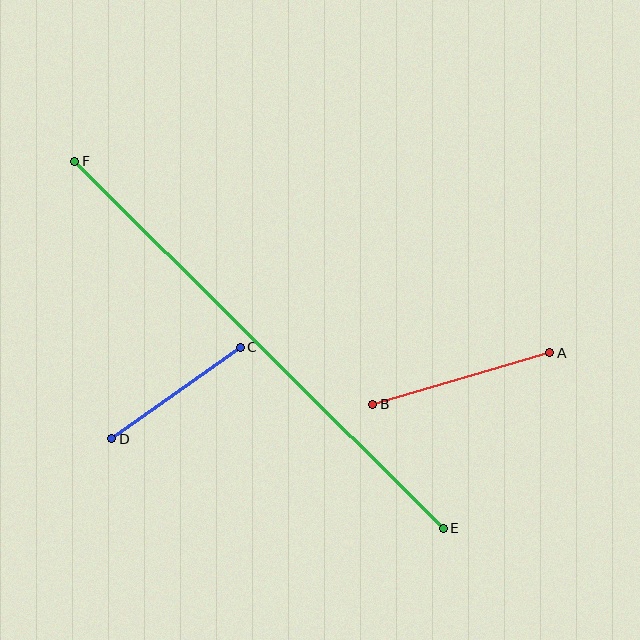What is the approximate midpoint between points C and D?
The midpoint is at approximately (176, 393) pixels.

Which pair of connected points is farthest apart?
Points E and F are farthest apart.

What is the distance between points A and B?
The distance is approximately 184 pixels.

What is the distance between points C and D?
The distance is approximately 158 pixels.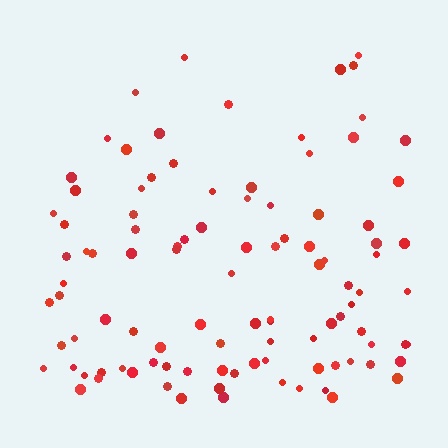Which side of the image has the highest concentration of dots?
The bottom.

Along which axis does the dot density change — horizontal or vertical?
Vertical.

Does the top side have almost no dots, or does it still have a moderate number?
Still a moderate number, just noticeably fewer than the bottom.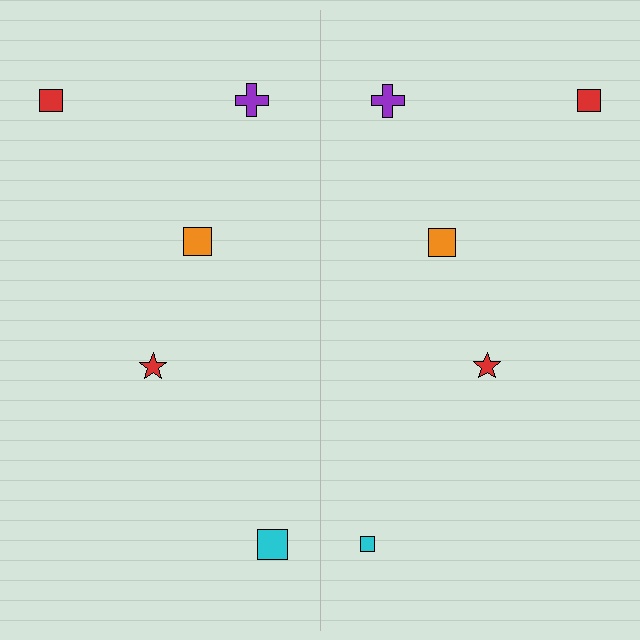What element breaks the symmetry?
The cyan square on the right side has a different size than its mirror counterpart.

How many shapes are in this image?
There are 10 shapes in this image.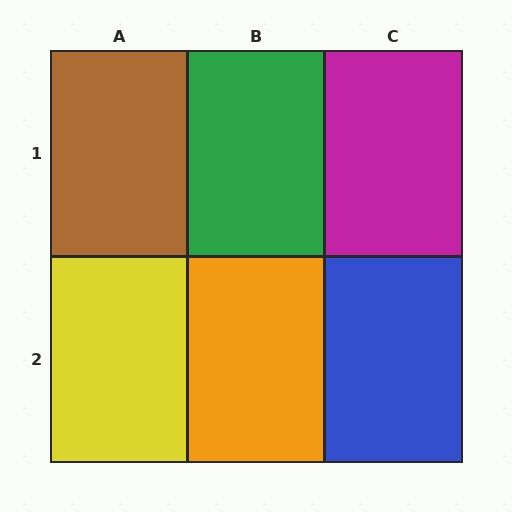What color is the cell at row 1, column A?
Brown.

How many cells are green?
1 cell is green.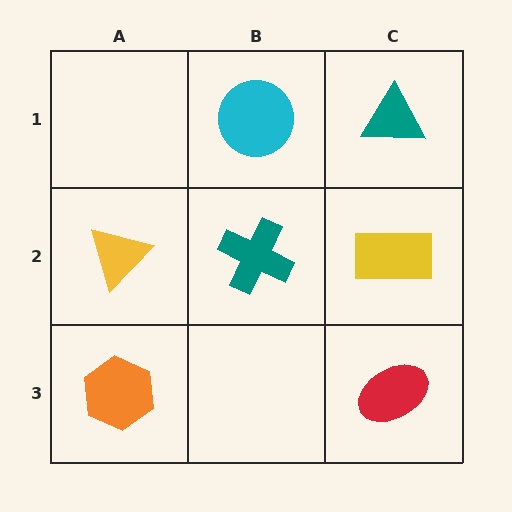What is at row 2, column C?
A yellow rectangle.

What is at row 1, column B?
A cyan circle.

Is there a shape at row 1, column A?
No, that cell is empty.